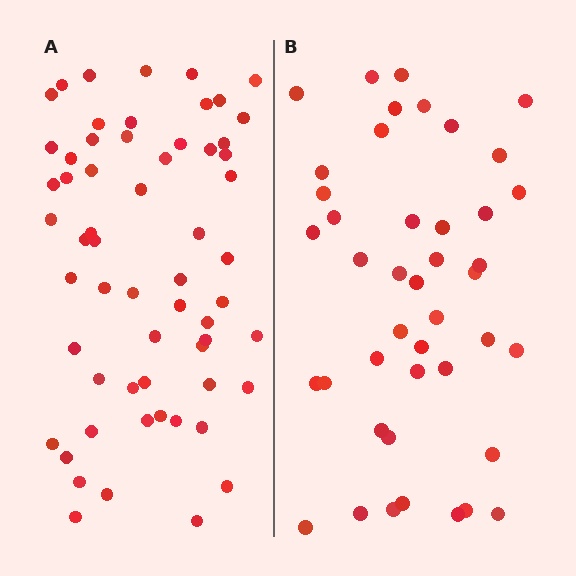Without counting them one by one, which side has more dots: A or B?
Region A (the left region) has more dots.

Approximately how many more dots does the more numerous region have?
Region A has approximately 15 more dots than region B.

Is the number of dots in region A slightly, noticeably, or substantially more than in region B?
Region A has noticeably more, but not dramatically so. The ratio is roughly 1.4 to 1.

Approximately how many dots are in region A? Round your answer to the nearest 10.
About 60 dots.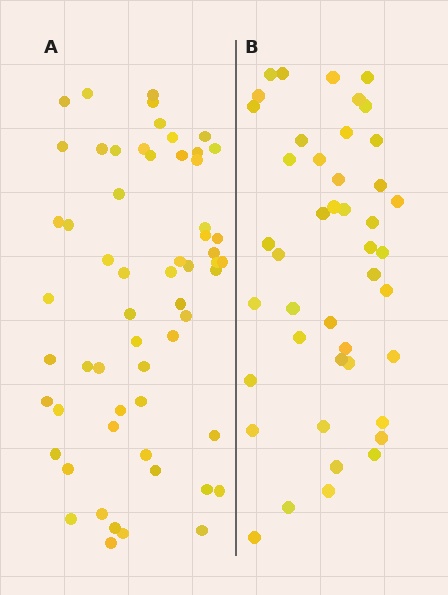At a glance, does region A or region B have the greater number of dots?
Region A (the left region) has more dots.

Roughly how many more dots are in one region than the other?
Region A has approximately 15 more dots than region B.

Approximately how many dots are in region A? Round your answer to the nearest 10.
About 60 dots. (The exact count is 59, which rounds to 60.)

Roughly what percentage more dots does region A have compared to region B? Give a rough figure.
About 35% more.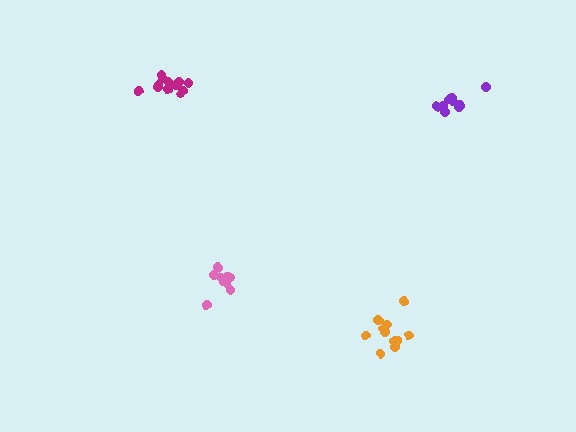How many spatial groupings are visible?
There are 4 spatial groupings.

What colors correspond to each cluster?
The clusters are colored: magenta, orange, pink, purple.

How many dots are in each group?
Group 1: 12 dots, Group 2: 12 dots, Group 3: 12 dots, Group 4: 9 dots (45 total).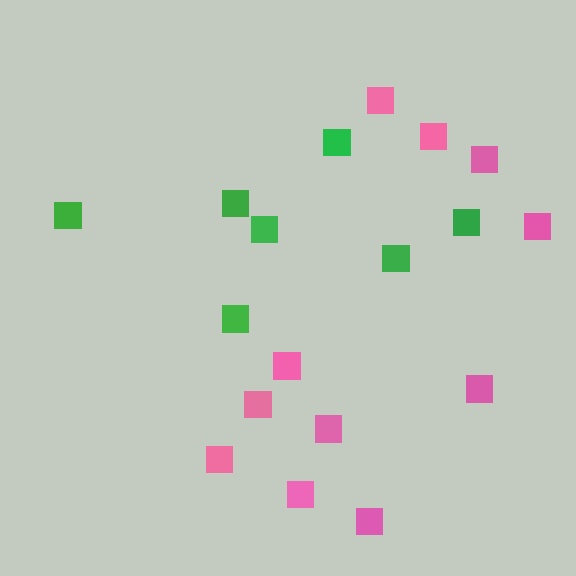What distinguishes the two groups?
There are 2 groups: one group of pink squares (11) and one group of green squares (7).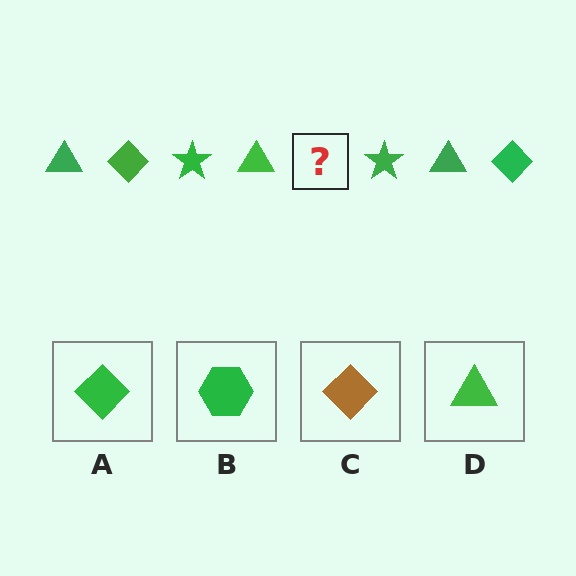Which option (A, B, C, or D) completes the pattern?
A.